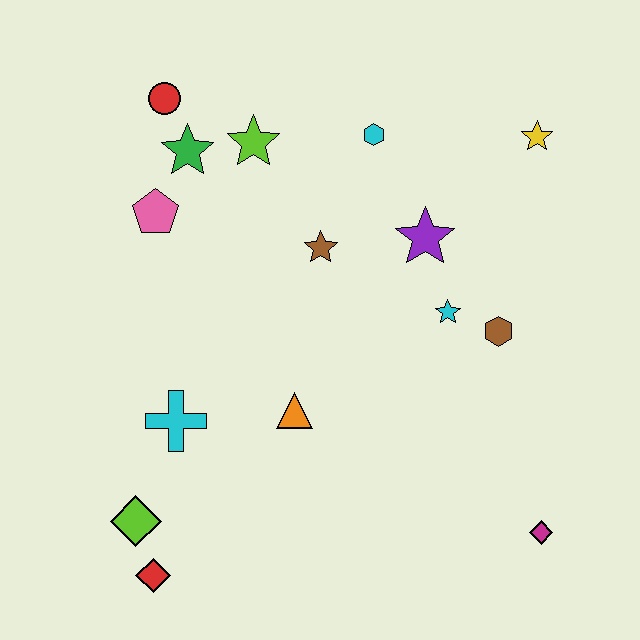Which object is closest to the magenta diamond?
The brown hexagon is closest to the magenta diamond.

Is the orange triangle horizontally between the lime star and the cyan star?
Yes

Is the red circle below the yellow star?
No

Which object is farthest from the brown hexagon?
The red diamond is farthest from the brown hexagon.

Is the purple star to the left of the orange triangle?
No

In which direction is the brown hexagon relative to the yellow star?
The brown hexagon is below the yellow star.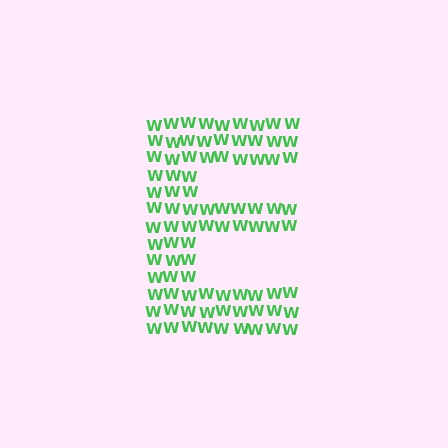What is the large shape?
The large shape is the letter E.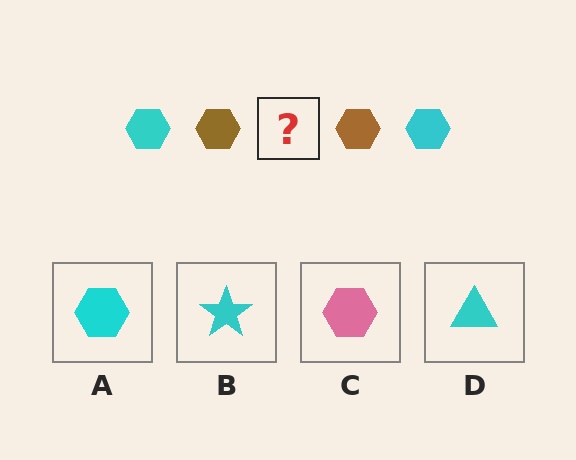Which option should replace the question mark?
Option A.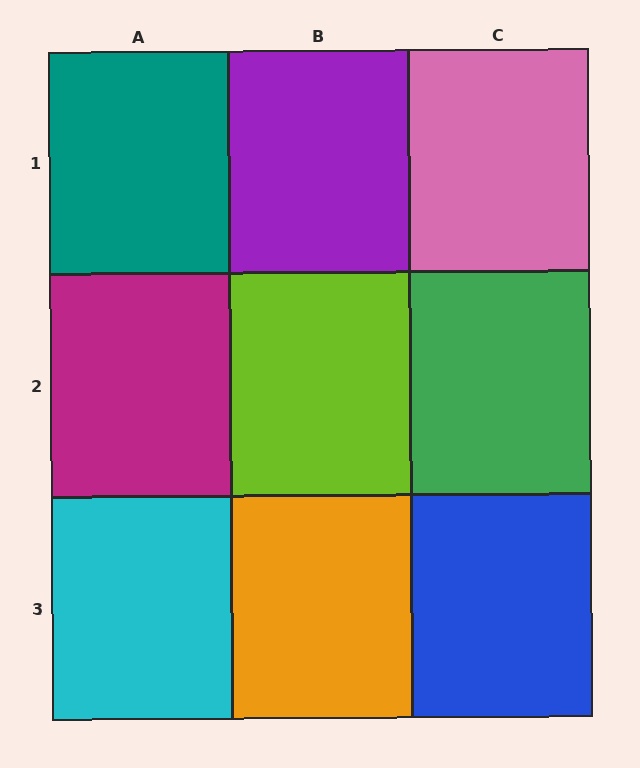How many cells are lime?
1 cell is lime.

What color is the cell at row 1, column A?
Teal.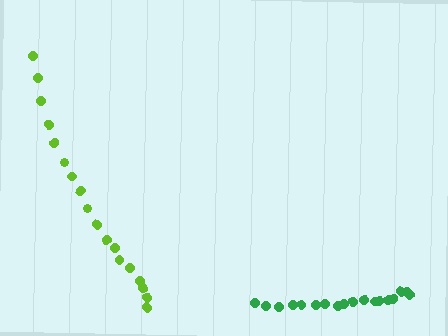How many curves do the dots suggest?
There are 2 distinct paths.